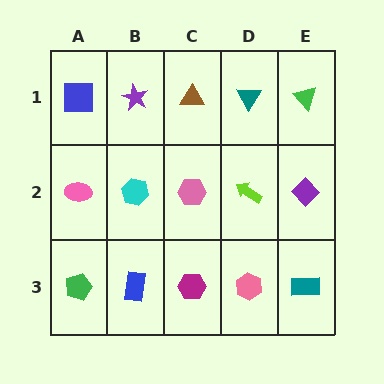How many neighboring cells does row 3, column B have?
3.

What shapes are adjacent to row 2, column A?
A blue square (row 1, column A), a green pentagon (row 3, column A), a cyan hexagon (row 2, column B).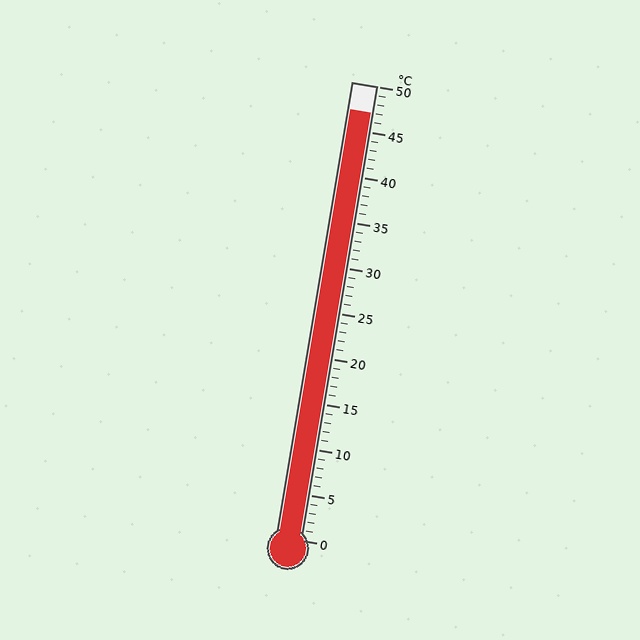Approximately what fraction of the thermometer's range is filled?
The thermometer is filled to approximately 95% of its range.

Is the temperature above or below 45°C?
The temperature is above 45°C.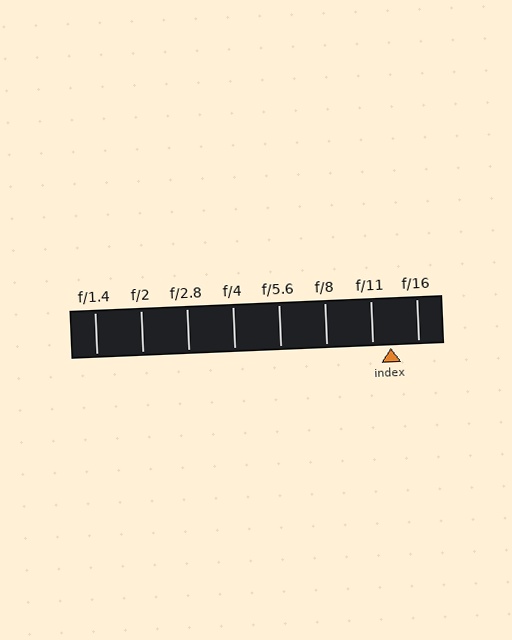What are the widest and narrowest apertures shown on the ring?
The widest aperture shown is f/1.4 and the narrowest is f/16.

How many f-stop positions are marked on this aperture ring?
There are 8 f-stop positions marked.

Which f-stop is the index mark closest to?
The index mark is closest to f/11.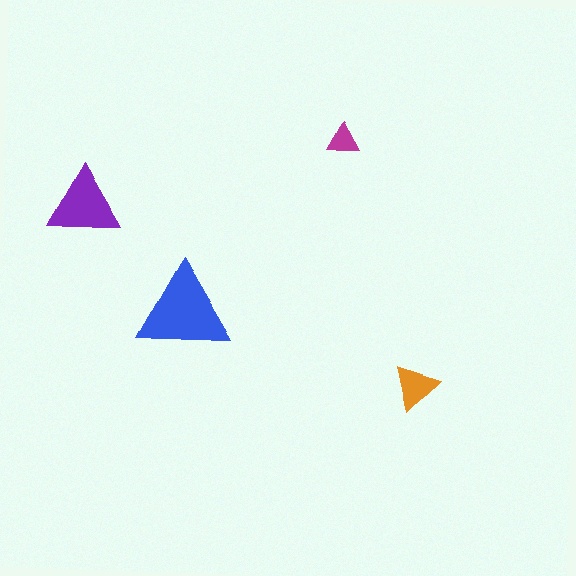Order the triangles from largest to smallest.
the blue one, the purple one, the orange one, the magenta one.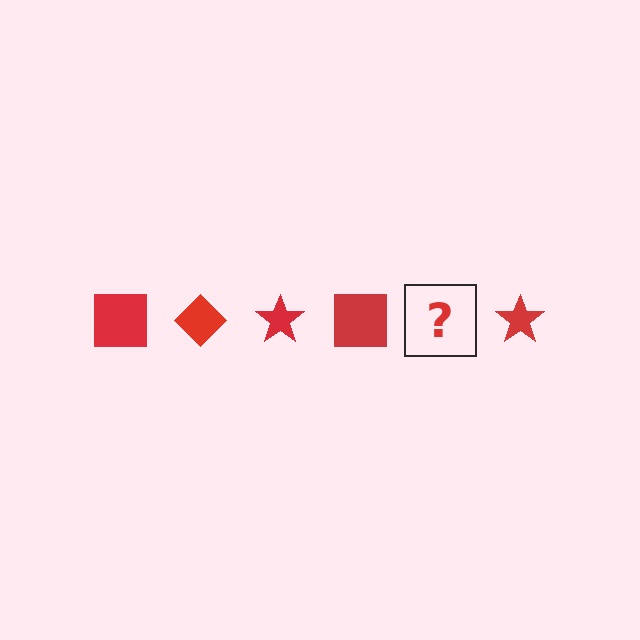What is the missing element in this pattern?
The missing element is a red diamond.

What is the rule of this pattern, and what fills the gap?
The rule is that the pattern cycles through square, diamond, star shapes in red. The gap should be filled with a red diamond.